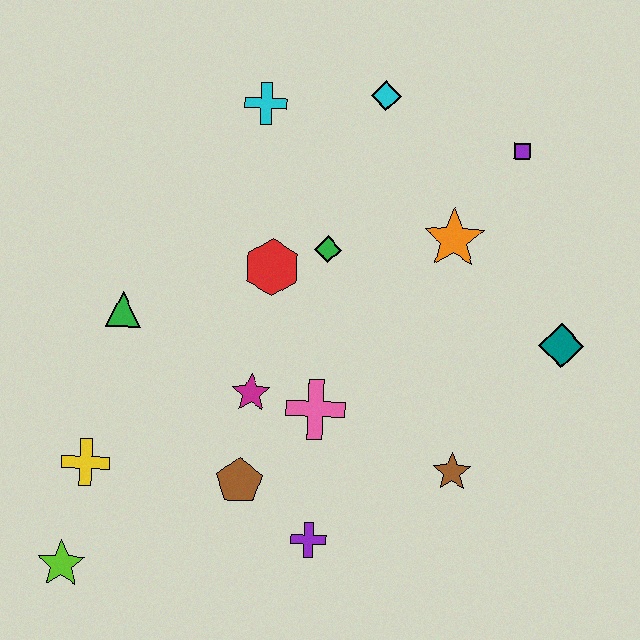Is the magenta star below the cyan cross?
Yes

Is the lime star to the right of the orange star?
No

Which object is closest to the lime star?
The yellow cross is closest to the lime star.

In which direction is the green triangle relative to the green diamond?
The green triangle is to the left of the green diamond.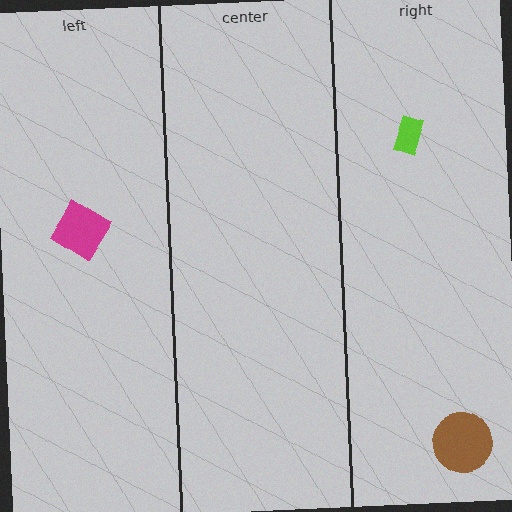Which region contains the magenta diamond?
The left region.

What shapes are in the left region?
The magenta diamond.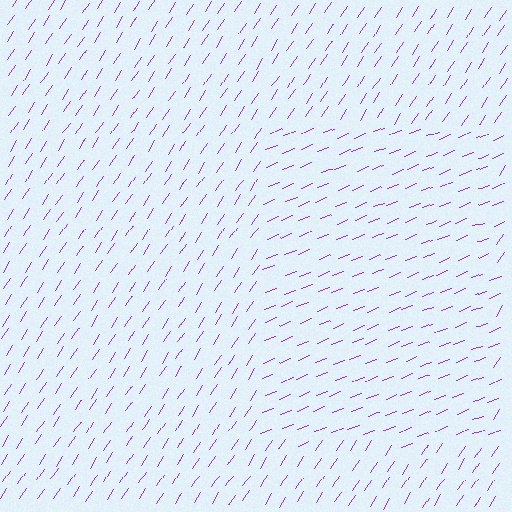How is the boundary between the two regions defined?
The boundary is defined purely by a change in line orientation (approximately 35 degrees difference). All lines are the same color and thickness.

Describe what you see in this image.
The image is filled with small purple line segments. A rectangle region in the image has lines oriented differently from the surrounding lines, creating a visible texture boundary.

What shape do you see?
I see a rectangle.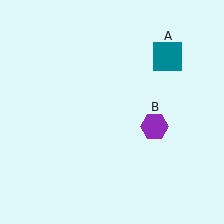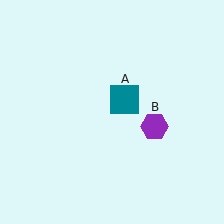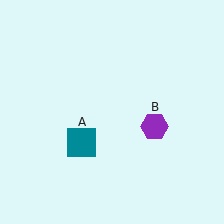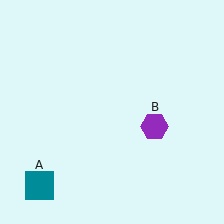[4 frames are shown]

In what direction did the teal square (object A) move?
The teal square (object A) moved down and to the left.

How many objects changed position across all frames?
1 object changed position: teal square (object A).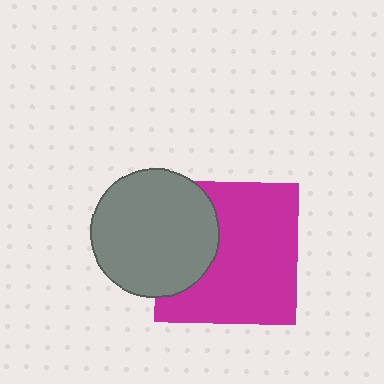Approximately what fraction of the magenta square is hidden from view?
Roughly 30% of the magenta square is hidden behind the gray circle.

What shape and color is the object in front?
The object in front is a gray circle.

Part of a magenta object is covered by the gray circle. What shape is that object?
It is a square.